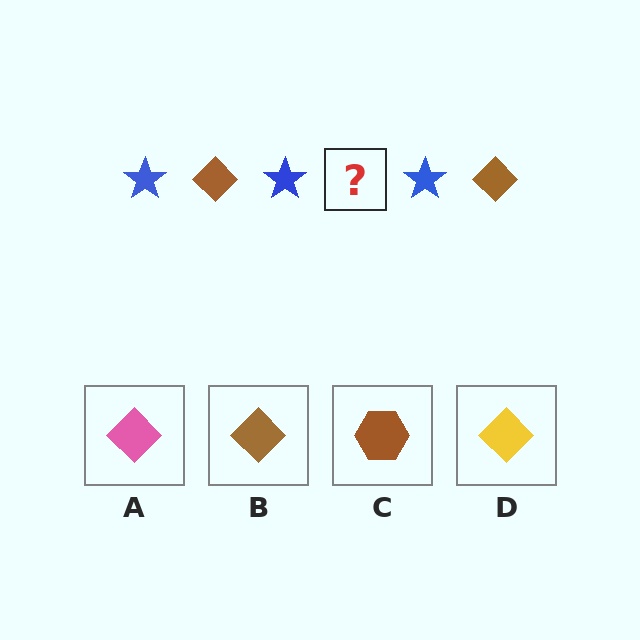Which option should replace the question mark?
Option B.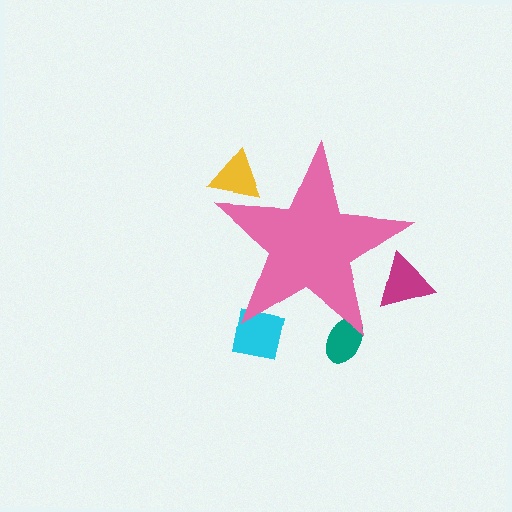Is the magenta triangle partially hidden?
Yes, the magenta triangle is partially hidden behind the pink star.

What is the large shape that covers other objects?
A pink star.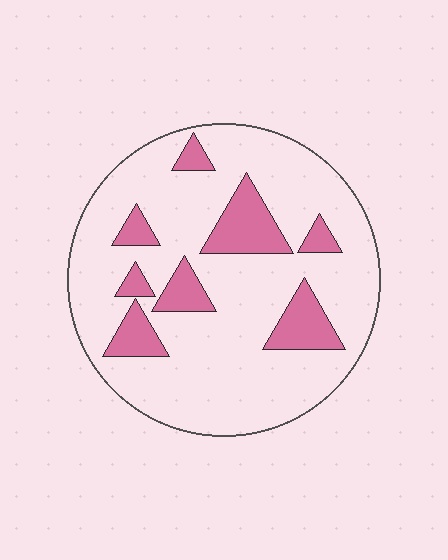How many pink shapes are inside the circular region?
8.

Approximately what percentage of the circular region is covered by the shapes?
Approximately 20%.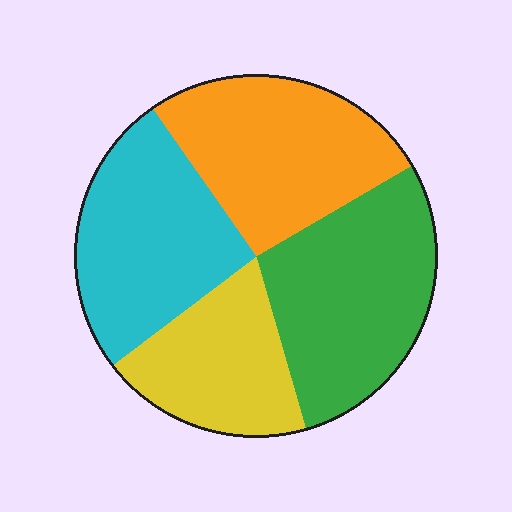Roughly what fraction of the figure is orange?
Orange takes up between a sixth and a third of the figure.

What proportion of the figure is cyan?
Cyan covers about 25% of the figure.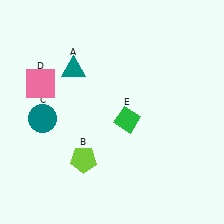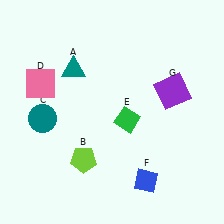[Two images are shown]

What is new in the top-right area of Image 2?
A purple square (G) was added in the top-right area of Image 2.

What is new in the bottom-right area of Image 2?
A blue diamond (F) was added in the bottom-right area of Image 2.